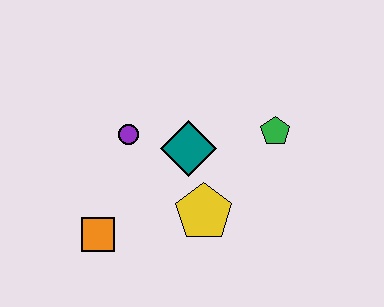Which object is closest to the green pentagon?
The teal diamond is closest to the green pentagon.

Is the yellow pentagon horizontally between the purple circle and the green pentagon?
Yes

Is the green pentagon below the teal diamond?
No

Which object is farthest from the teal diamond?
The orange square is farthest from the teal diamond.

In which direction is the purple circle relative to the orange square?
The purple circle is above the orange square.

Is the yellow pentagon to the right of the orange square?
Yes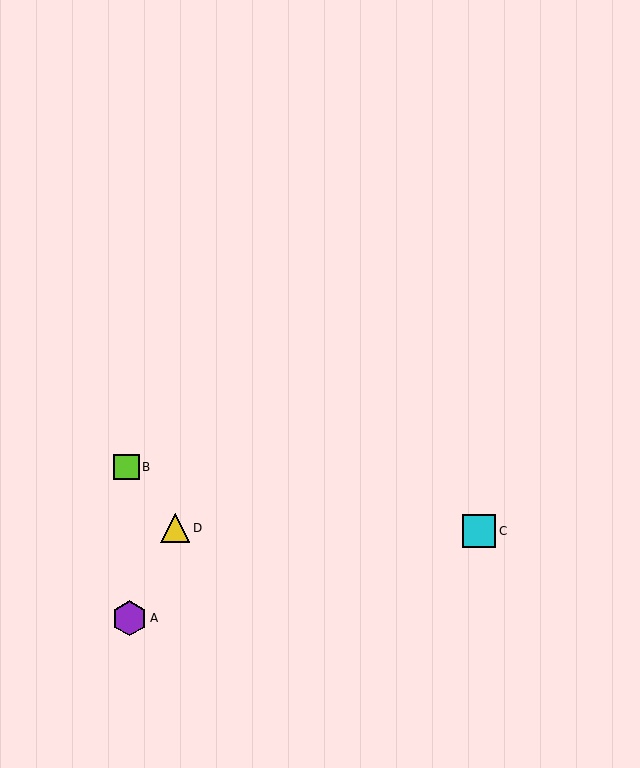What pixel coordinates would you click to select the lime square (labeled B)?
Click at (127, 467) to select the lime square B.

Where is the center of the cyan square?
The center of the cyan square is at (479, 531).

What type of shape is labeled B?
Shape B is a lime square.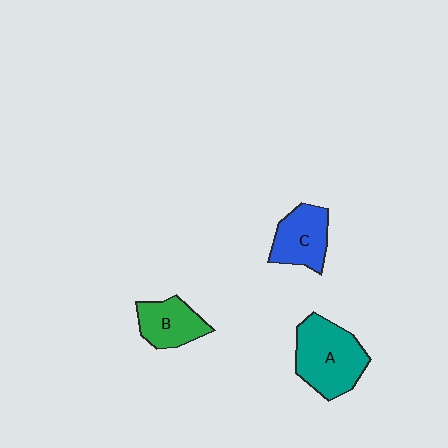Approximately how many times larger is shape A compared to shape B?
Approximately 1.6 times.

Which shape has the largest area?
Shape A (teal).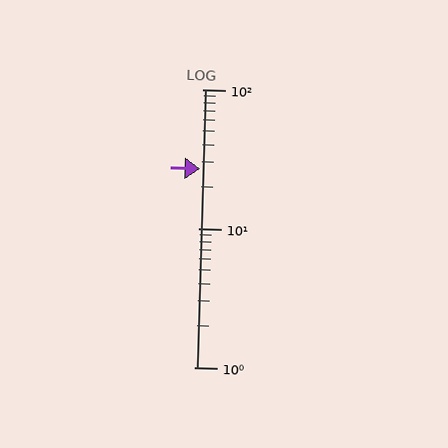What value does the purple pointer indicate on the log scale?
The pointer indicates approximately 27.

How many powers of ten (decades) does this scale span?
The scale spans 2 decades, from 1 to 100.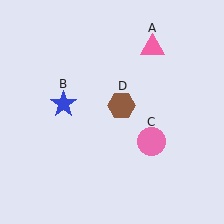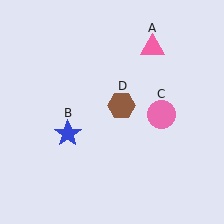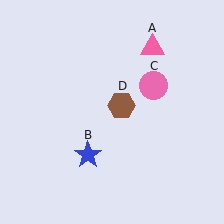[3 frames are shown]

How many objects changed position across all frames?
2 objects changed position: blue star (object B), pink circle (object C).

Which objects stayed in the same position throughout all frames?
Pink triangle (object A) and brown hexagon (object D) remained stationary.